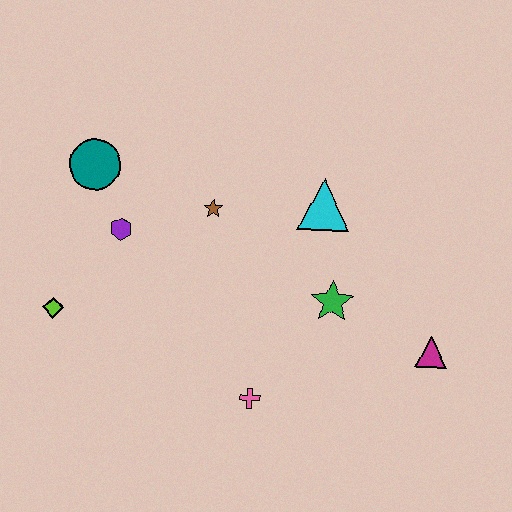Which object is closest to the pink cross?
The green star is closest to the pink cross.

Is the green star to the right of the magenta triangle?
No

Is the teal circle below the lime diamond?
No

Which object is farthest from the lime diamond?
The magenta triangle is farthest from the lime diamond.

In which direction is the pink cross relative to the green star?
The pink cross is below the green star.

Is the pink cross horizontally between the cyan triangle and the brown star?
Yes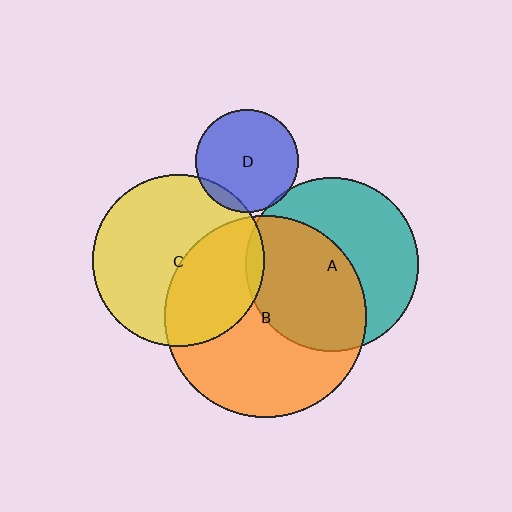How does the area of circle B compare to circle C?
Approximately 1.4 times.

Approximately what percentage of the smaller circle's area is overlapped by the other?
Approximately 40%.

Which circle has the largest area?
Circle B (orange).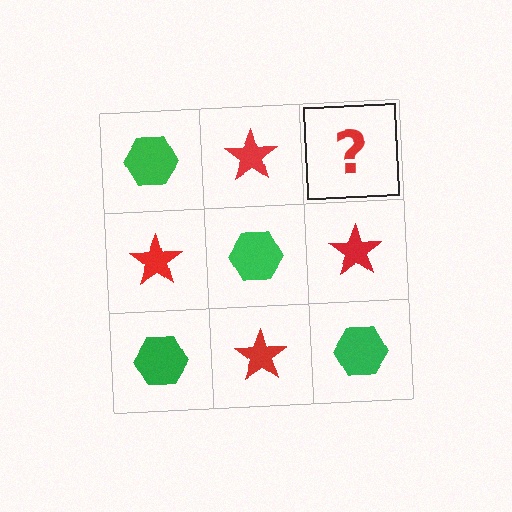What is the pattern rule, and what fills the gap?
The rule is that it alternates green hexagon and red star in a checkerboard pattern. The gap should be filled with a green hexagon.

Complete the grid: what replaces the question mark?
The question mark should be replaced with a green hexagon.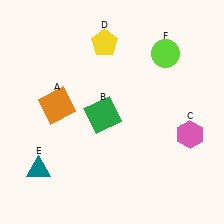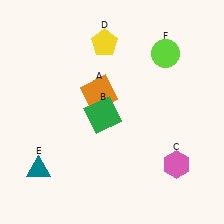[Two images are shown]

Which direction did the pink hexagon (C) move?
The pink hexagon (C) moved down.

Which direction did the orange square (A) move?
The orange square (A) moved right.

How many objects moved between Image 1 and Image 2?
2 objects moved between the two images.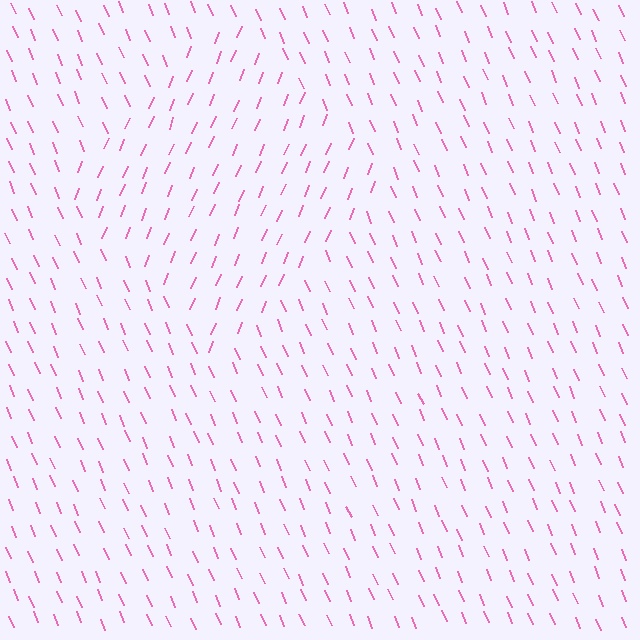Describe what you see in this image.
The image is filled with small pink line segments. A diamond region in the image has lines oriented differently from the surrounding lines, creating a visible texture boundary.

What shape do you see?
I see a diamond.